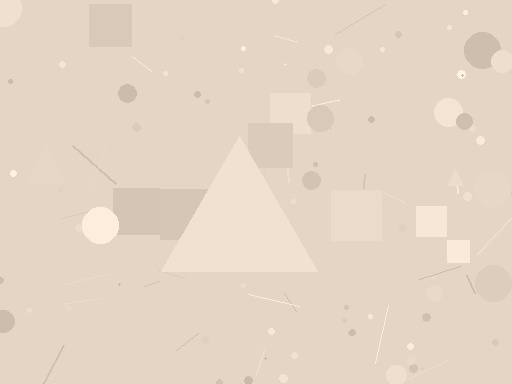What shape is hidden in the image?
A triangle is hidden in the image.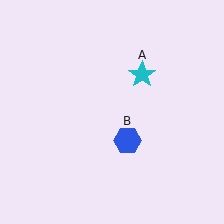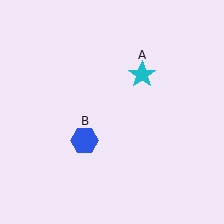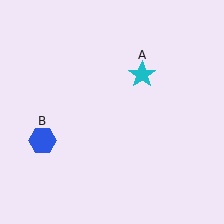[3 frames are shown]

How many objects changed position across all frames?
1 object changed position: blue hexagon (object B).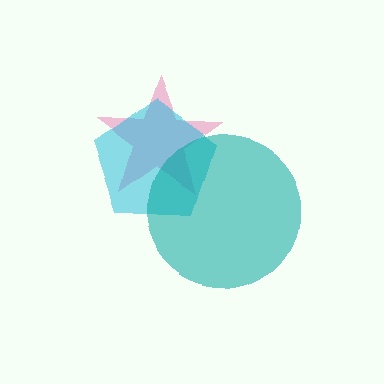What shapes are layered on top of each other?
The layered shapes are: a pink star, a cyan pentagon, a teal circle.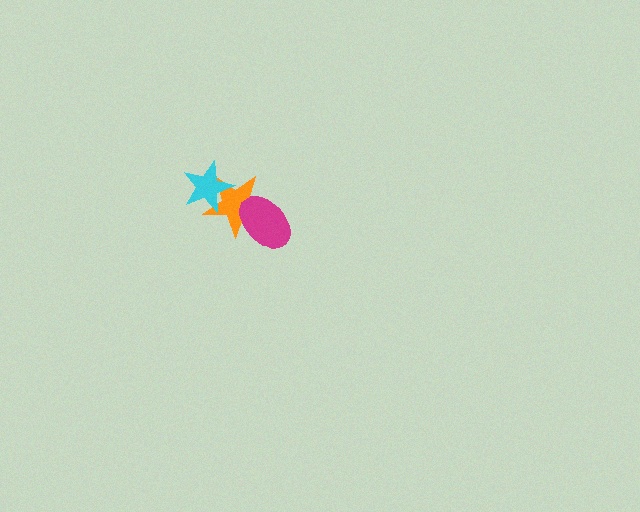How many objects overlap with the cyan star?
1 object overlaps with the cyan star.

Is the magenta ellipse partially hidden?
No, no other shape covers it.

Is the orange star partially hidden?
Yes, it is partially covered by another shape.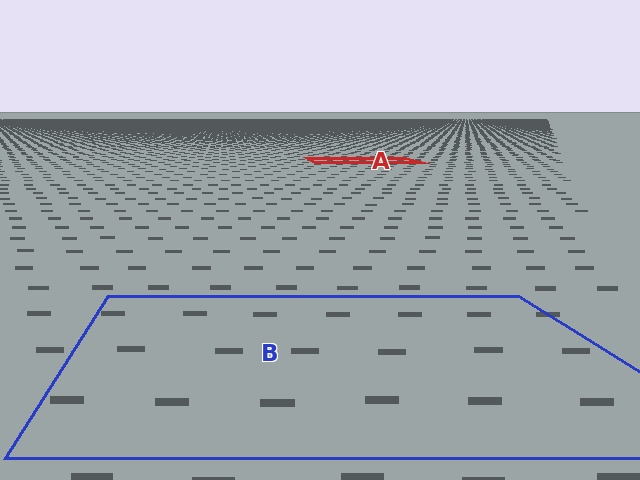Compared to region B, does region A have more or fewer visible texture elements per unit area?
Region A has more texture elements per unit area — they are packed more densely because it is farther away.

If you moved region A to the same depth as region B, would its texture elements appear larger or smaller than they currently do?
They would appear larger. At a closer depth, the same texture elements are projected at a bigger on-screen size.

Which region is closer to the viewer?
Region B is closer. The texture elements there are larger and more spread out.